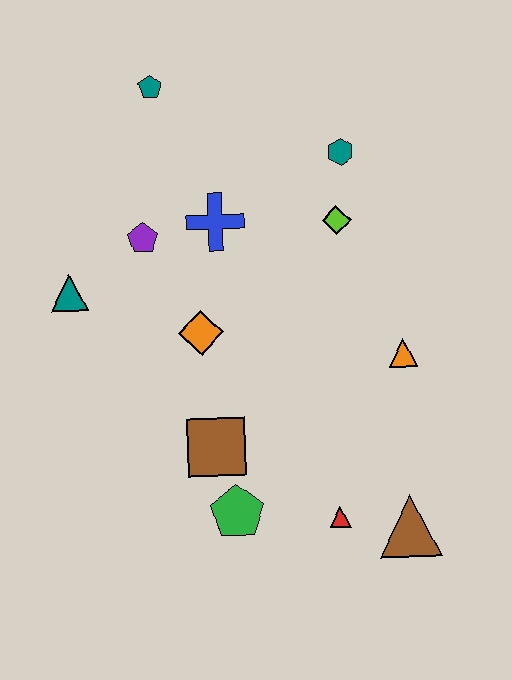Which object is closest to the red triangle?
The brown triangle is closest to the red triangle.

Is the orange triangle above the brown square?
Yes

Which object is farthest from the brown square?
The teal pentagon is farthest from the brown square.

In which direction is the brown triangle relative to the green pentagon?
The brown triangle is to the right of the green pentagon.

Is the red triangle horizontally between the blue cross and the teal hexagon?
Yes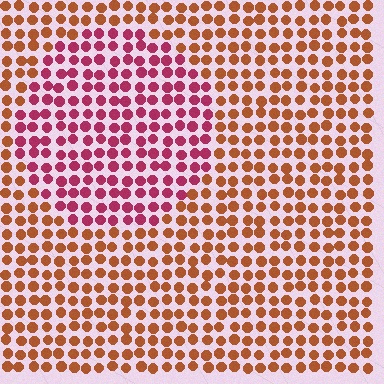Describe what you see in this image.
The image is filled with small brown elements in a uniform arrangement. A circle-shaped region is visible where the elements are tinted to a slightly different hue, forming a subtle color boundary.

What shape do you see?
I see a circle.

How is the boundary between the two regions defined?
The boundary is defined purely by a slight shift in hue (about 44 degrees). Spacing, size, and orientation are identical on both sides.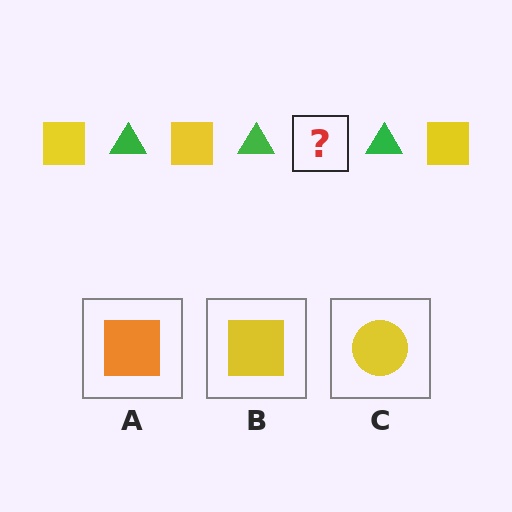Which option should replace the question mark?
Option B.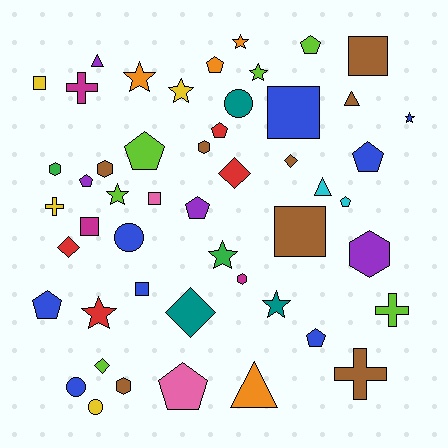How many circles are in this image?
There are 4 circles.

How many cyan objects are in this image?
There are 2 cyan objects.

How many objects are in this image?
There are 50 objects.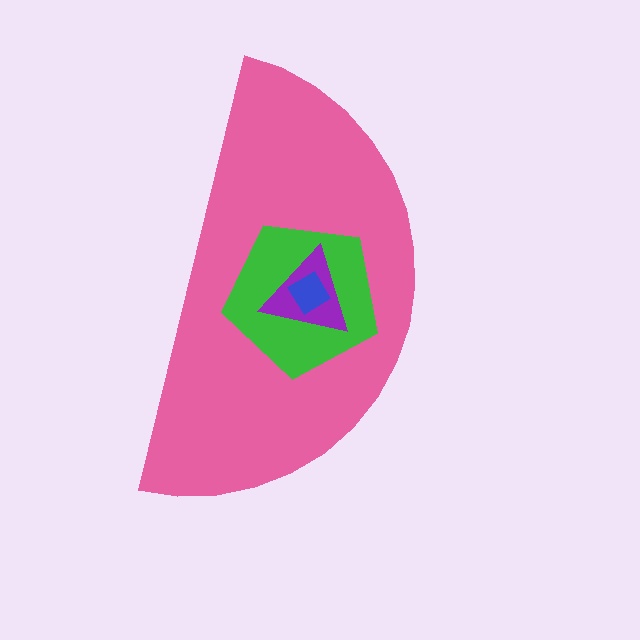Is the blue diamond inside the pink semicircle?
Yes.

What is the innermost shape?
The blue diamond.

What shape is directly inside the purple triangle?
The blue diamond.